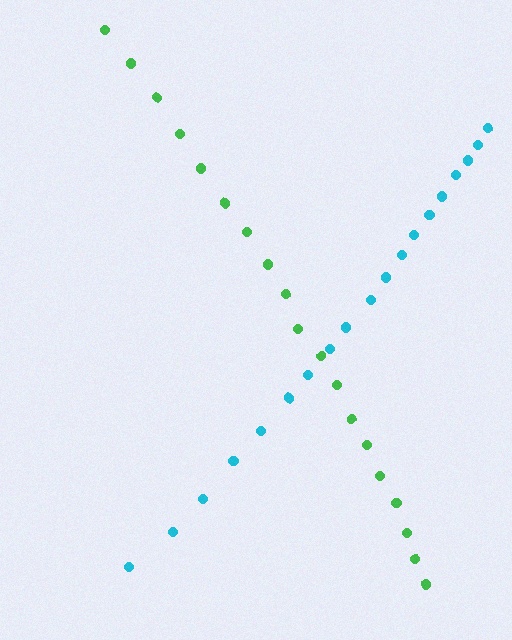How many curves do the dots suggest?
There are 2 distinct paths.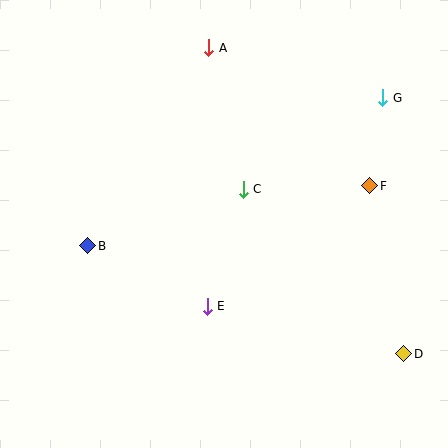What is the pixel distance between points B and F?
The distance between B and F is 288 pixels.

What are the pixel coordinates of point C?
Point C is at (243, 189).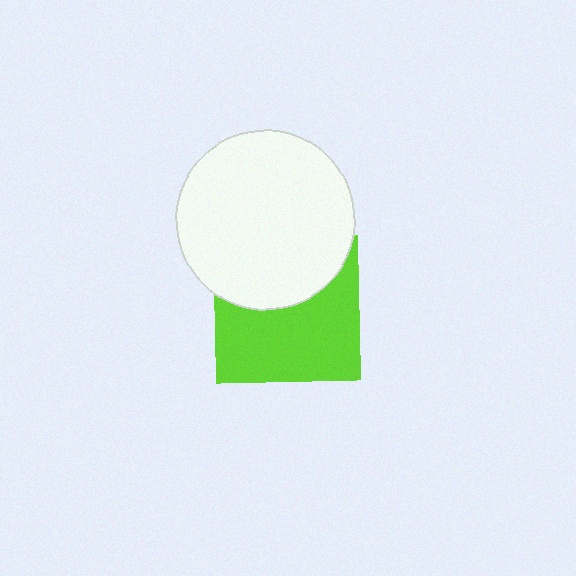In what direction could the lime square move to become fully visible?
The lime square could move down. That would shift it out from behind the white circle entirely.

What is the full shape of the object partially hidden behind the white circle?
The partially hidden object is a lime square.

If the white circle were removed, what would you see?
You would see the complete lime square.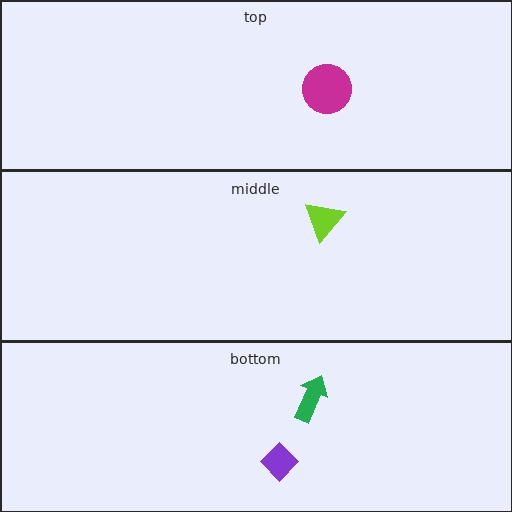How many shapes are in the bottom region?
2.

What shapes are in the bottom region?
The green arrow, the purple diamond.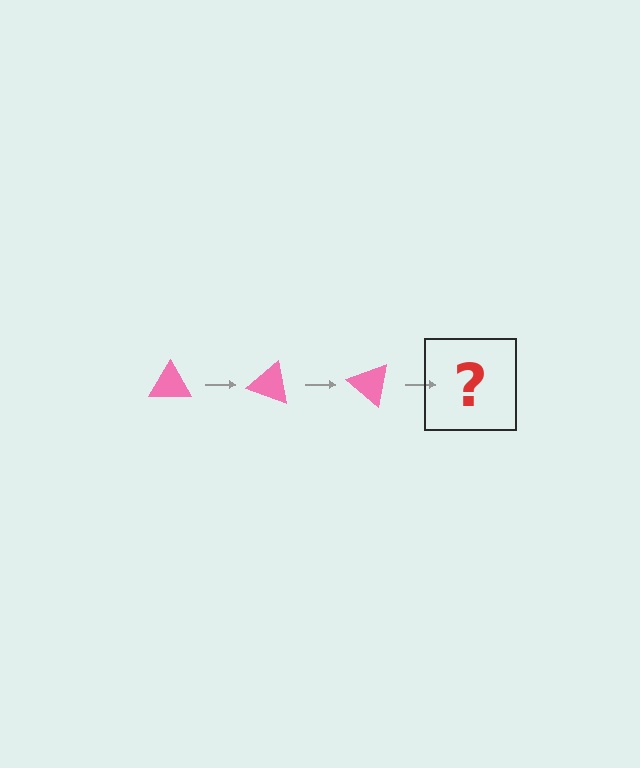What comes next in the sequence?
The next element should be a pink triangle rotated 60 degrees.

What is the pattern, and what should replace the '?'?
The pattern is that the triangle rotates 20 degrees each step. The '?' should be a pink triangle rotated 60 degrees.